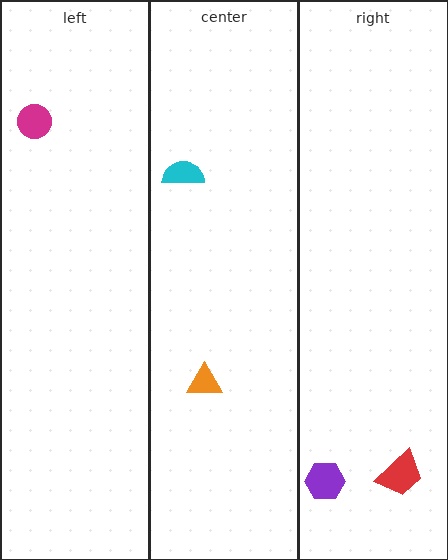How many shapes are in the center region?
2.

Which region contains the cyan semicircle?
The center region.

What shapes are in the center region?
The cyan semicircle, the orange triangle.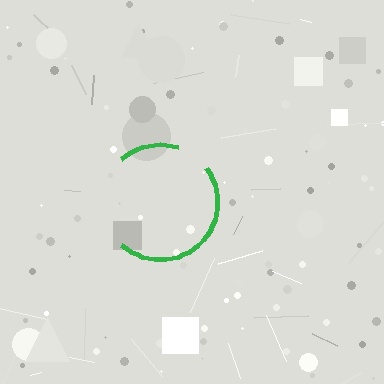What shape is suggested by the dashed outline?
The dashed outline suggests a circle.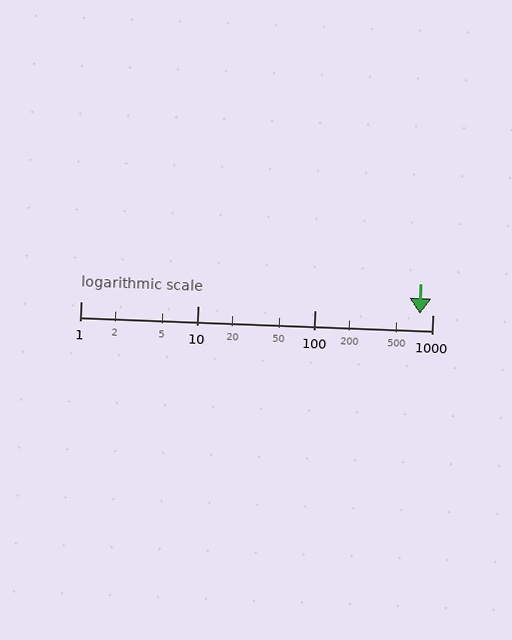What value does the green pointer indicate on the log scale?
The pointer indicates approximately 790.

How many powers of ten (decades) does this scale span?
The scale spans 3 decades, from 1 to 1000.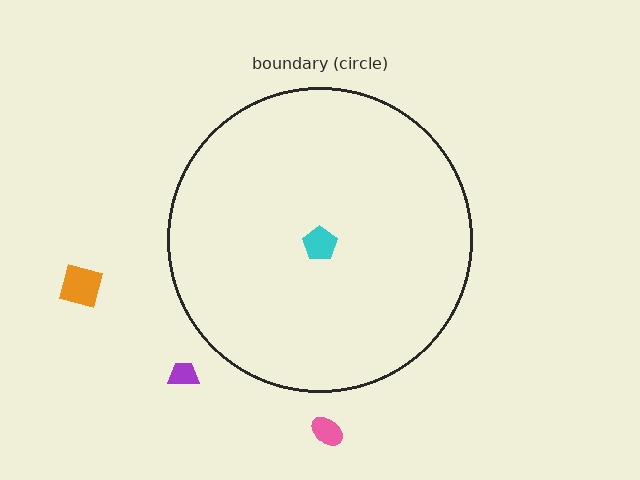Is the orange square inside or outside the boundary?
Outside.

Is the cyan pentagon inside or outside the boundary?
Inside.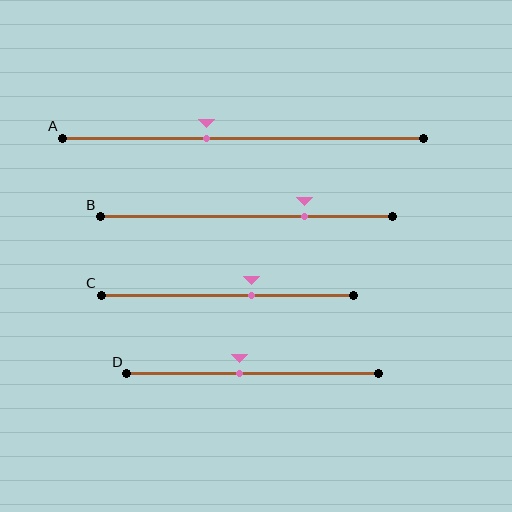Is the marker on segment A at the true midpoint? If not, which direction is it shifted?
No, the marker on segment A is shifted to the left by about 10% of the segment length.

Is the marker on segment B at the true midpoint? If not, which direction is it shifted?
No, the marker on segment B is shifted to the right by about 20% of the segment length.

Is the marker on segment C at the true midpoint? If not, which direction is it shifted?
No, the marker on segment C is shifted to the right by about 10% of the segment length.